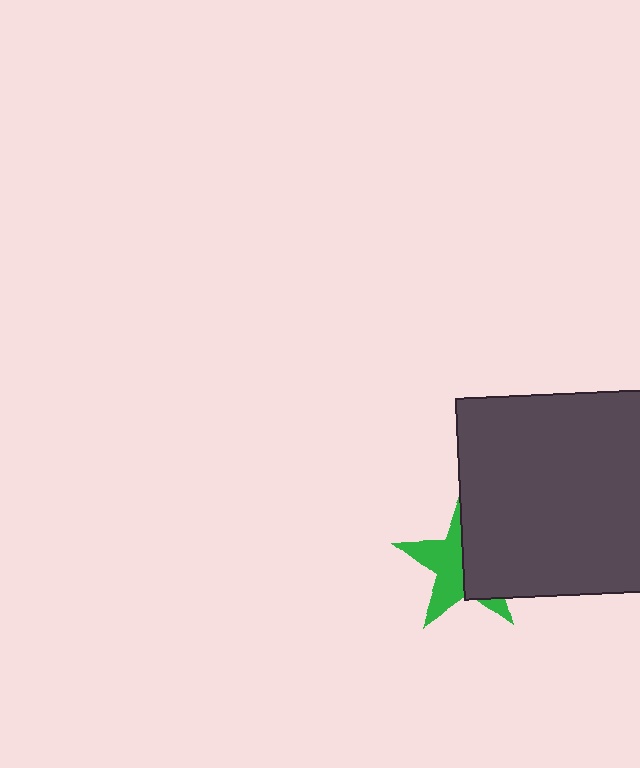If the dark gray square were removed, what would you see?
You would see the complete green star.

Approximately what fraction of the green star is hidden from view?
Roughly 51% of the green star is hidden behind the dark gray square.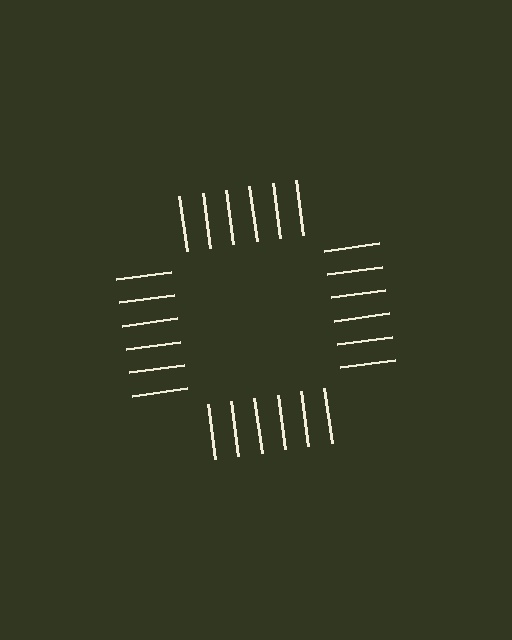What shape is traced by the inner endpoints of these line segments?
An illusory square — the line segments terminate on its edges but no continuous stroke is drawn.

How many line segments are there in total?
24 — 6 along each of the 4 edges.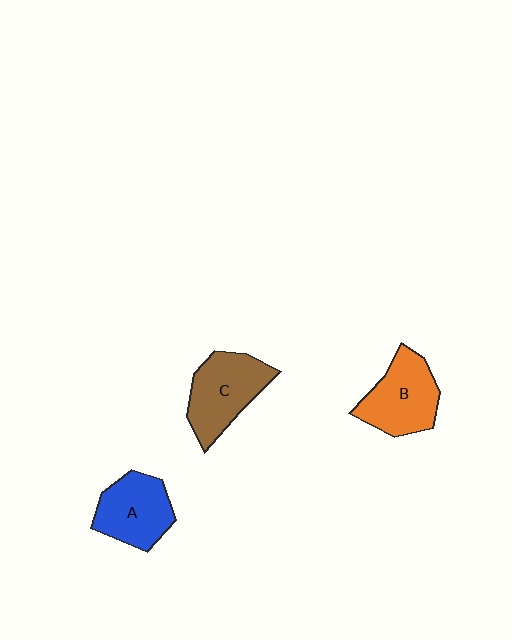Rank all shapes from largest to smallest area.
From largest to smallest: C (brown), B (orange), A (blue).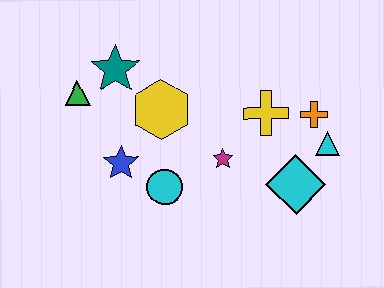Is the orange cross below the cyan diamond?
No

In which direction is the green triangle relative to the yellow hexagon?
The green triangle is to the left of the yellow hexagon.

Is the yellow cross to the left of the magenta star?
No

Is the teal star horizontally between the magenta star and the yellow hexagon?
No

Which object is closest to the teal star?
The green triangle is closest to the teal star.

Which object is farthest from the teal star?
The cyan triangle is farthest from the teal star.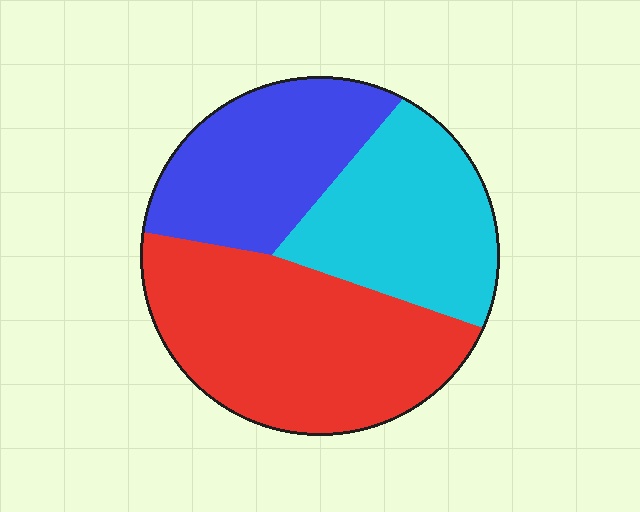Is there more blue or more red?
Red.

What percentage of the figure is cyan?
Cyan takes up between a sixth and a third of the figure.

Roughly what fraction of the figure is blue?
Blue takes up between a sixth and a third of the figure.